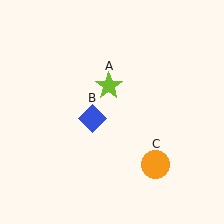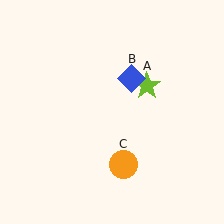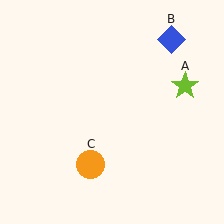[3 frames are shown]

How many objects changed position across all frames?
3 objects changed position: lime star (object A), blue diamond (object B), orange circle (object C).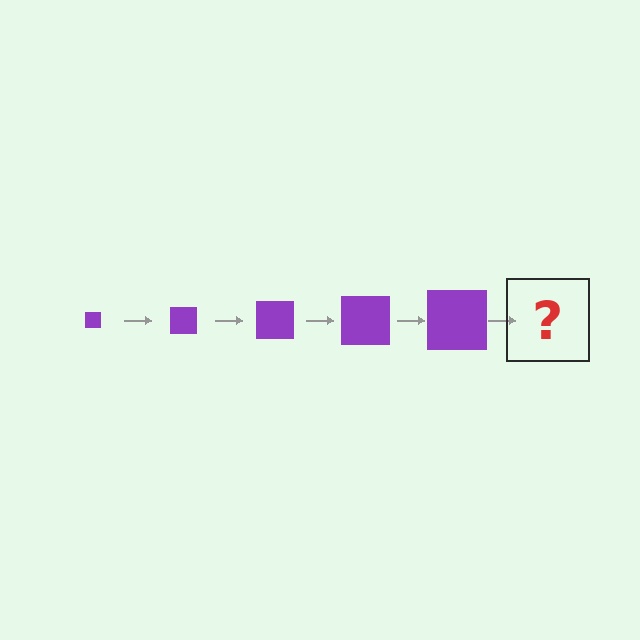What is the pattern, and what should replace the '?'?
The pattern is that the square gets progressively larger each step. The '?' should be a purple square, larger than the previous one.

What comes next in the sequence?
The next element should be a purple square, larger than the previous one.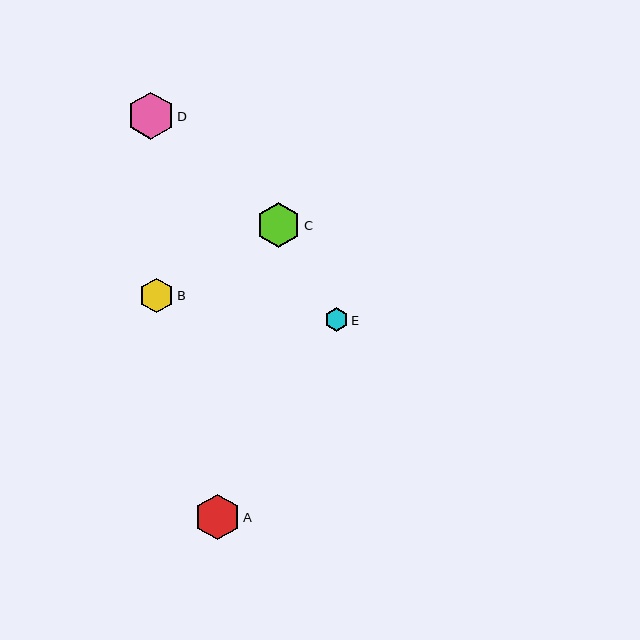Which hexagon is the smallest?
Hexagon E is the smallest with a size of approximately 24 pixels.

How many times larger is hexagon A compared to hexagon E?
Hexagon A is approximately 1.9 times the size of hexagon E.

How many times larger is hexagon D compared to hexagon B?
Hexagon D is approximately 1.4 times the size of hexagon B.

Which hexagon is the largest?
Hexagon D is the largest with a size of approximately 47 pixels.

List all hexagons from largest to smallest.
From largest to smallest: D, A, C, B, E.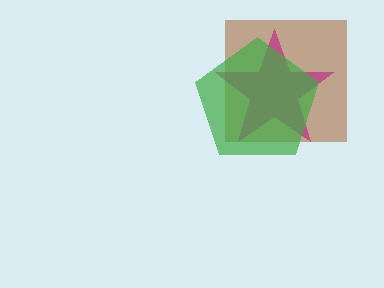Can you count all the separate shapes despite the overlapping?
Yes, there are 3 separate shapes.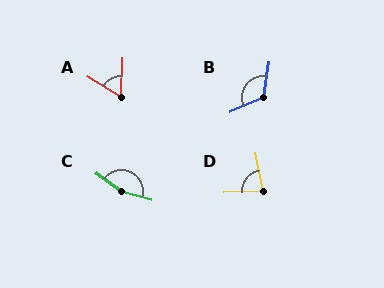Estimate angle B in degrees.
Approximately 124 degrees.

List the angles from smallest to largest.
A (62°), D (82°), B (124°), C (160°).